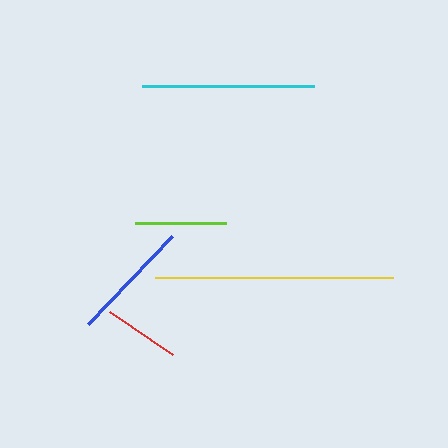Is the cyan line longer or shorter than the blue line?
The cyan line is longer than the blue line.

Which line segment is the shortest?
The red line is the shortest at approximately 76 pixels.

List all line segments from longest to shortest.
From longest to shortest: yellow, cyan, blue, lime, red.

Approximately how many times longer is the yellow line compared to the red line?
The yellow line is approximately 3.1 times the length of the red line.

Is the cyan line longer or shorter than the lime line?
The cyan line is longer than the lime line.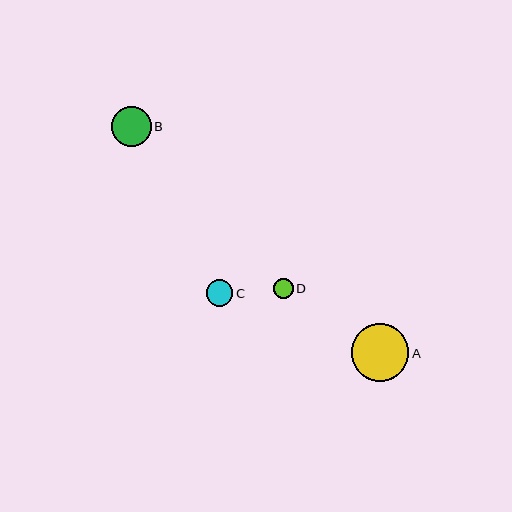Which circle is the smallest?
Circle D is the smallest with a size of approximately 20 pixels.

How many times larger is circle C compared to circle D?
Circle C is approximately 1.3 times the size of circle D.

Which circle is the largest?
Circle A is the largest with a size of approximately 57 pixels.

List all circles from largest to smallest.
From largest to smallest: A, B, C, D.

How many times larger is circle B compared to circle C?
Circle B is approximately 1.5 times the size of circle C.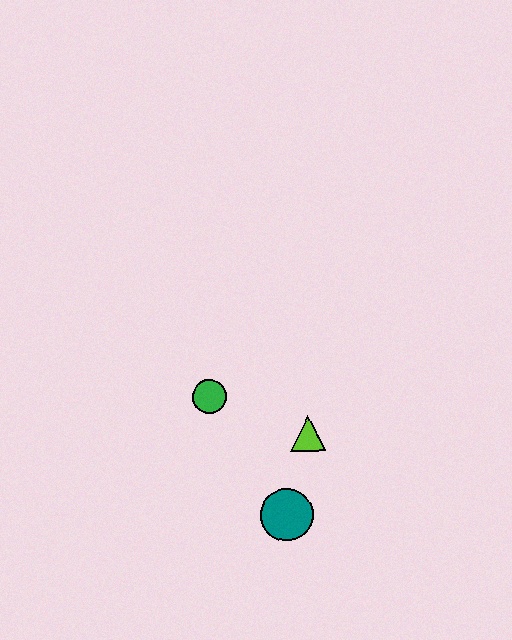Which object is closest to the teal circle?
The lime triangle is closest to the teal circle.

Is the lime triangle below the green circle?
Yes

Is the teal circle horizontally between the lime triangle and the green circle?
Yes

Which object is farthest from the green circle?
The teal circle is farthest from the green circle.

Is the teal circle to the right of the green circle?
Yes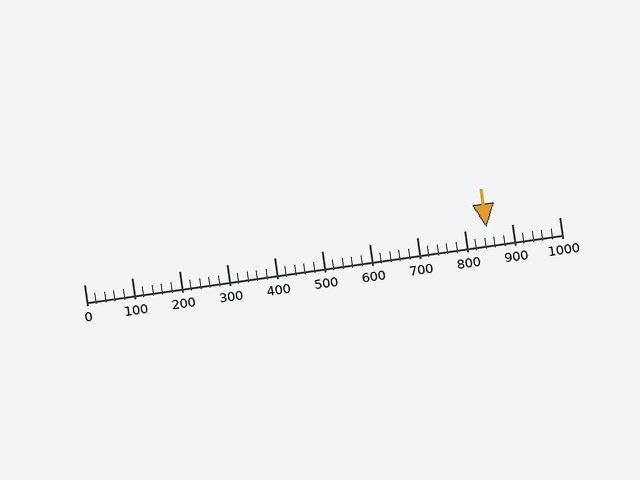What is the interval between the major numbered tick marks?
The major tick marks are spaced 100 units apart.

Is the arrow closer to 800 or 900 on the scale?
The arrow is closer to 800.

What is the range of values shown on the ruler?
The ruler shows values from 0 to 1000.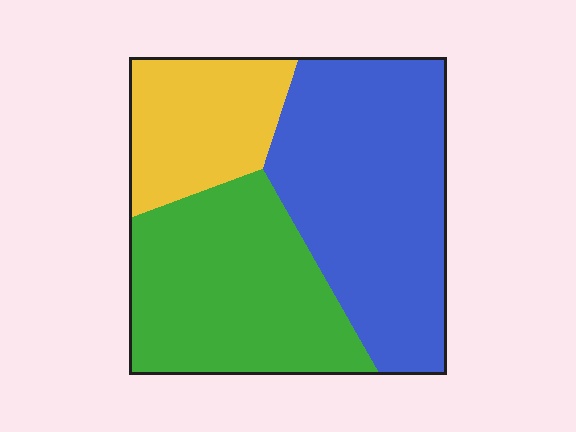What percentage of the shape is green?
Green covers around 35% of the shape.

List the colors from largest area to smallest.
From largest to smallest: blue, green, yellow.